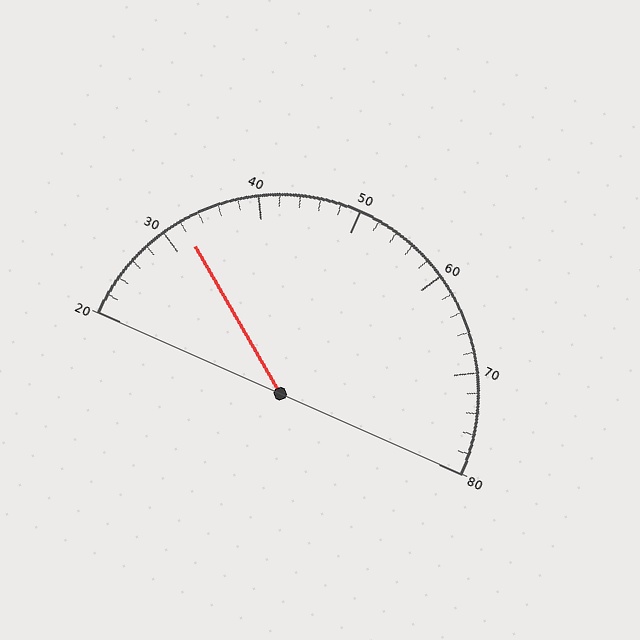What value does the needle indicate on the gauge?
The needle indicates approximately 32.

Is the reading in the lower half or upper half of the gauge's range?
The reading is in the lower half of the range (20 to 80).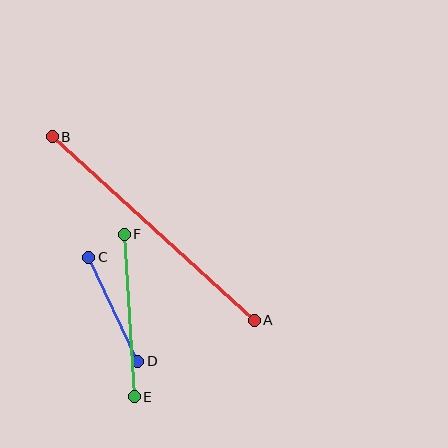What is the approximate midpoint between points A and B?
The midpoint is at approximately (153, 229) pixels.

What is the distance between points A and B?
The distance is approximately 273 pixels.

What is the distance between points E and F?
The distance is approximately 163 pixels.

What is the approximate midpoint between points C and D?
The midpoint is at approximately (113, 309) pixels.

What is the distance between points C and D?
The distance is approximately 115 pixels.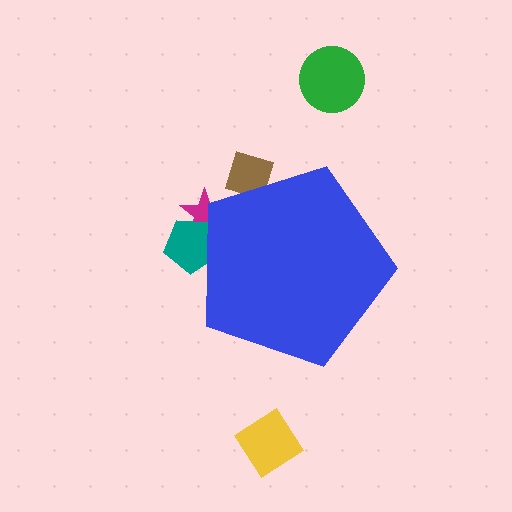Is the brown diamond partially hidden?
Yes, the brown diamond is partially hidden behind the blue pentagon.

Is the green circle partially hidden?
No, the green circle is fully visible.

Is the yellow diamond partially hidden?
No, the yellow diamond is fully visible.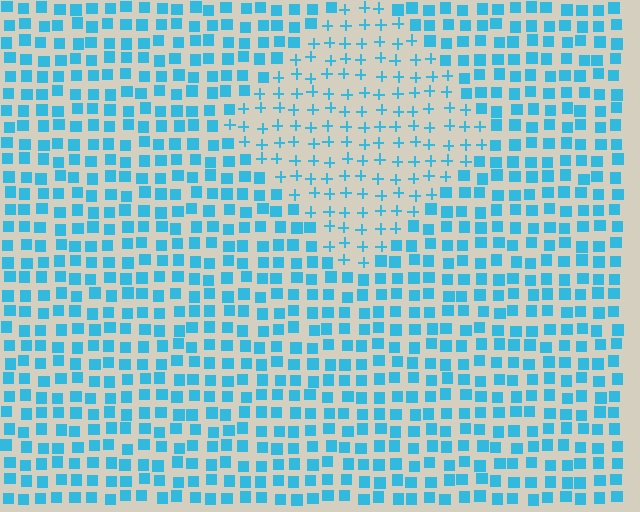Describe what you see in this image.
The image is filled with small cyan elements arranged in a uniform grid. A diamond-shaped region contains plus signs, while the surrounding area contains squares. The boundary is defined purely by the change in element shape.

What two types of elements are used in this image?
The image uses plus signs inside the diamond region and squares outside it.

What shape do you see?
I see a diamond.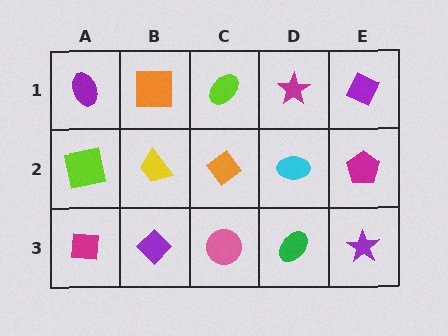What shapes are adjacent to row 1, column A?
A lime square (row 2, column A), an orange square (row 1, column B).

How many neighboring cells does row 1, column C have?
3.